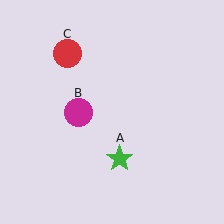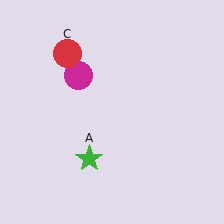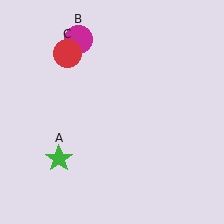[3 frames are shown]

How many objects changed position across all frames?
2 objects changed position: green star (object A), magenta circle (object B).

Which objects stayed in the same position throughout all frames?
Red circle (object C) remained stationary.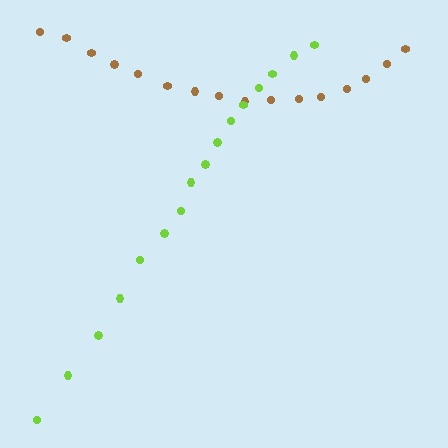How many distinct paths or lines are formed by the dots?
There are 2 distinct paths.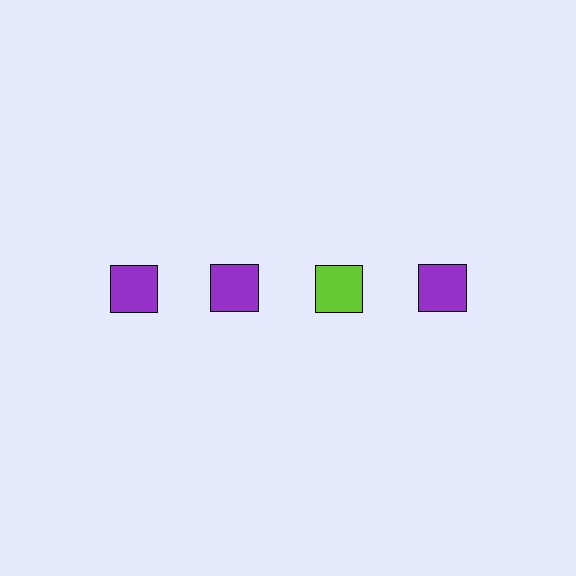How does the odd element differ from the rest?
It has a different color: lime instead of purple.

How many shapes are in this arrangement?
There are 4 shapes arranged in a grid pattern.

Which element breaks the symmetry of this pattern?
The lime square in the top row, center column breaks the symmetry. All other shapes are purple squares.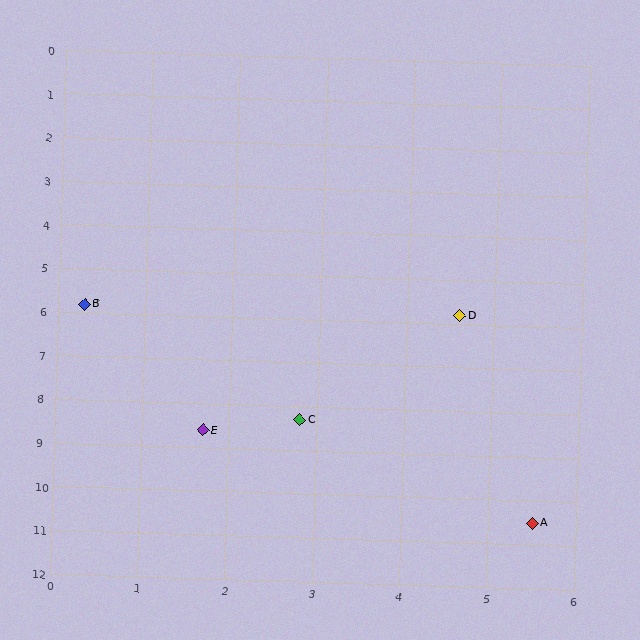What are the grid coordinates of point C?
Point C is at approximately (2.8, 8.3).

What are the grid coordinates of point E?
Point E is at approximately (1.7, 8.6).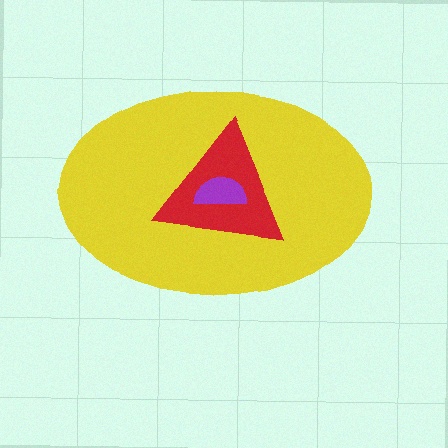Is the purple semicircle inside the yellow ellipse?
Yes.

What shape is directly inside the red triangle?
The purple semicircle.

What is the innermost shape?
The purple semicircle.